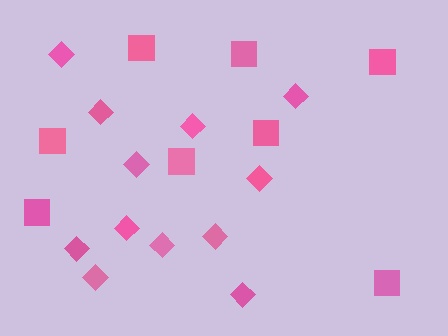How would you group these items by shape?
There are 2 groups: one group of diamonds (12) and one group of squares (8).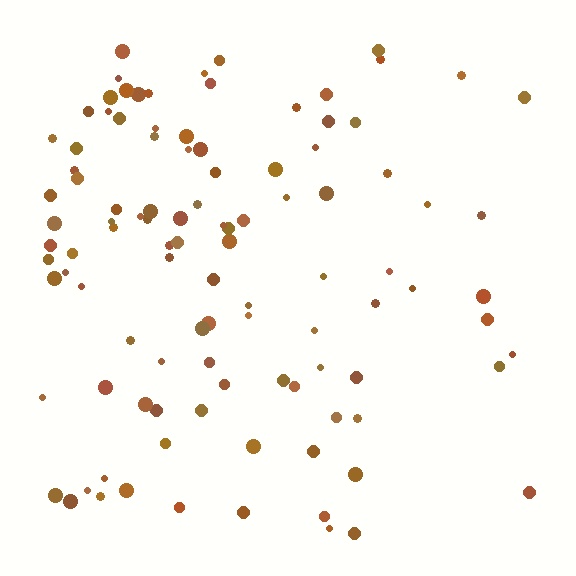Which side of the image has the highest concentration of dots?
The left.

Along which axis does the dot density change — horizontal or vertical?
Horizontal.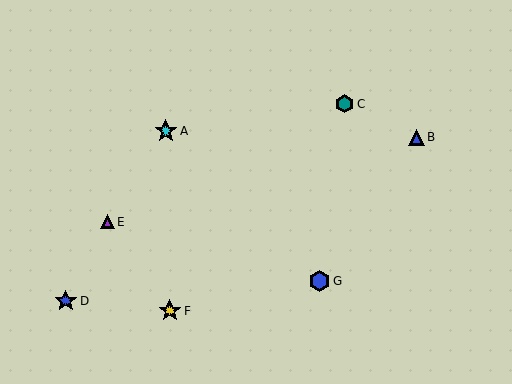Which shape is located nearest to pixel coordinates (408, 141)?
The blue triangle (labeled B) at (416, 137) is nearest to that location.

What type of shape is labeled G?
Shape G is a blue hexagon.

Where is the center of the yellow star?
The center of the yellow star is at (170, 311).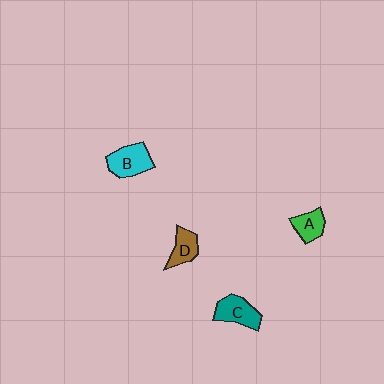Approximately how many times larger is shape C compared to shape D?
Approximately 1.3 times.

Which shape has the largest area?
Shape B (cyan).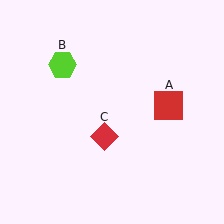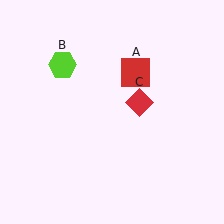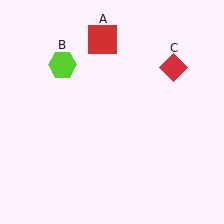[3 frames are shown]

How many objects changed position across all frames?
2 objects changed position: red square (object A), red diamond (object C).